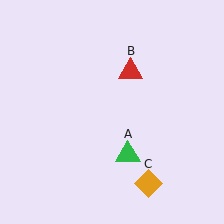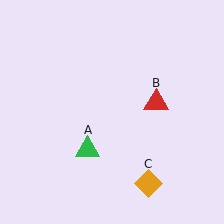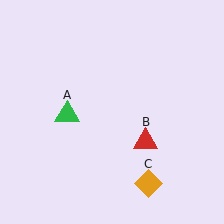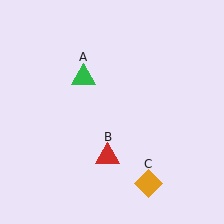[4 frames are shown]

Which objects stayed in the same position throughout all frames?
Orange diamond (object C) remained stationary.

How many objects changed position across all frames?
2 objects changed position: green triangle (object A), red triangle (object B).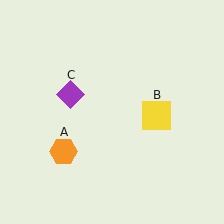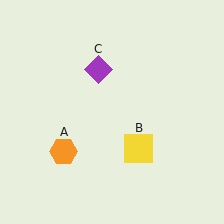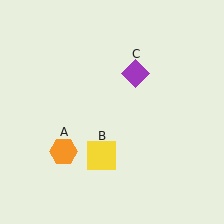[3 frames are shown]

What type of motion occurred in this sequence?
The yellow square (object B), purple diamond (object C) rotated clockwise around the center of the scene.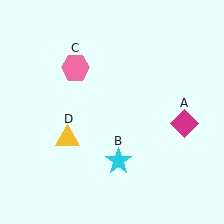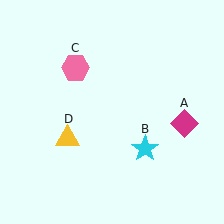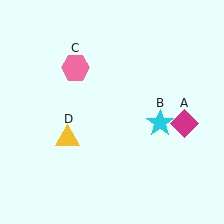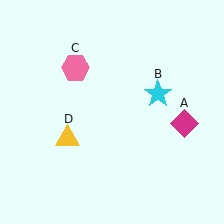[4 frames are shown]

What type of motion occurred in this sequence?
The cyan star (object B) rotated counterclockwise around the center of the scene.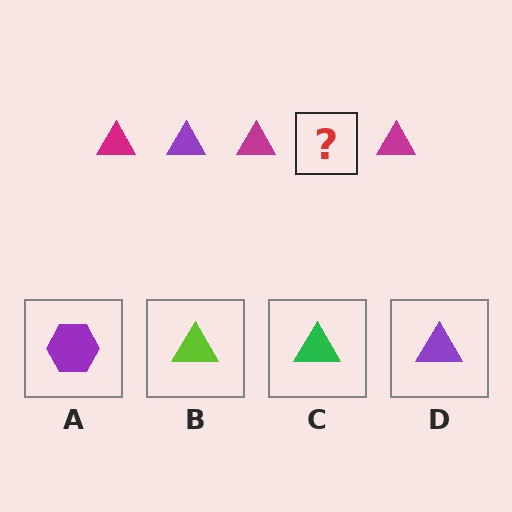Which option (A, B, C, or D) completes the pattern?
D.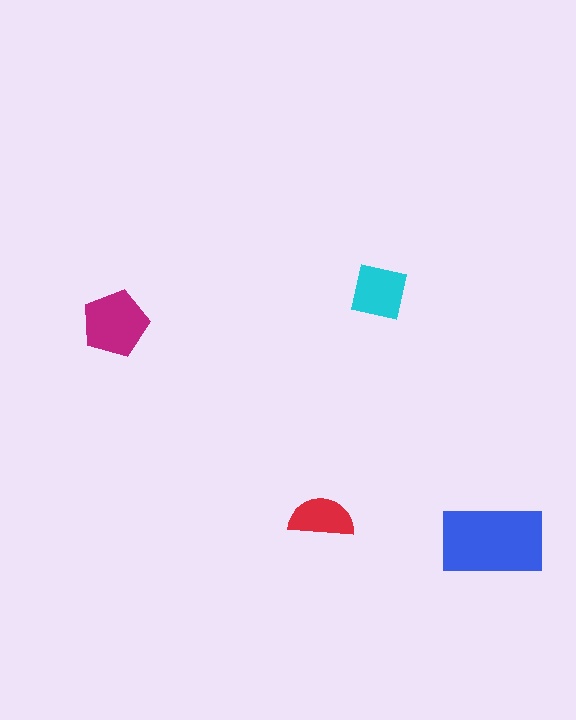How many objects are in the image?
There are 4 objects in the image.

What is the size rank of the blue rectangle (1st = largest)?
1st.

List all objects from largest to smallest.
The blue rectangle, the magenta pentagon, the cyan square, the red semicircle.